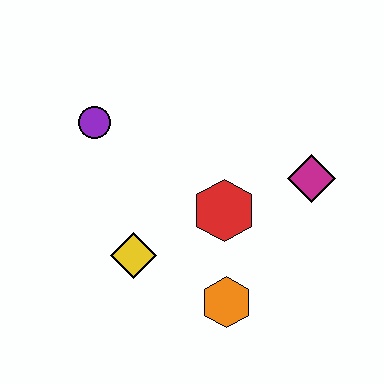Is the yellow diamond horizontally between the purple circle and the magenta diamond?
Yes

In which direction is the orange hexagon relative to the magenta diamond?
The orange hexagon is below the magenta diamond.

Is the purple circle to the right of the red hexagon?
No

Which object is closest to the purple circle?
The yellow diamond is closest to the purple circle.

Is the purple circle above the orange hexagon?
Yes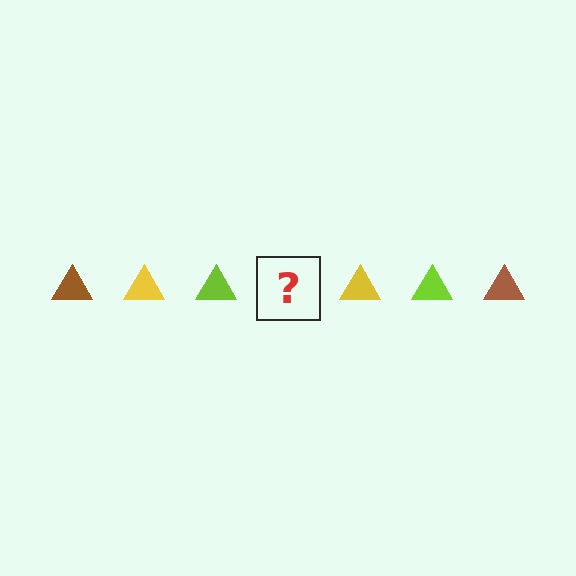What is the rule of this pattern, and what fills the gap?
The rule is that the pattern cycles through brown, yellow, lime triangles. The gap should be filled with a brown triangle.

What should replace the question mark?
The question mark should be replaced with a brown triangle.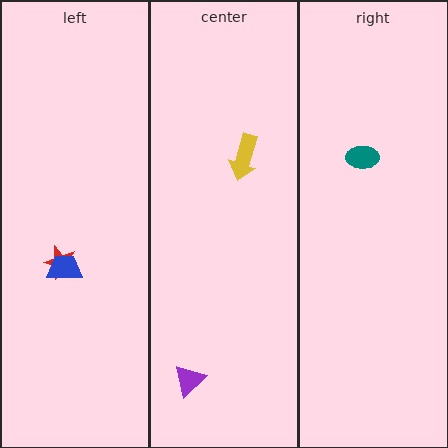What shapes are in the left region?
The red star, the blue trapezoid.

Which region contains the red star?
The left region.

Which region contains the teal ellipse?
The right region.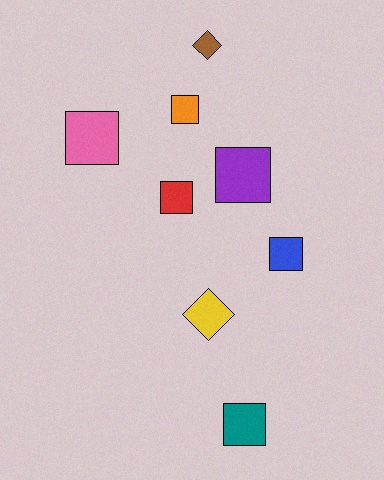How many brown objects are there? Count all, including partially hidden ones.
There is 1 brown object.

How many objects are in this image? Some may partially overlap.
There are 8 objects.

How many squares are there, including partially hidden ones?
There are 6 squares.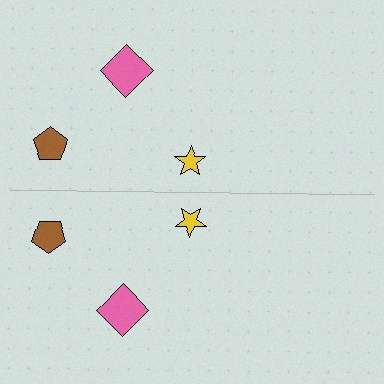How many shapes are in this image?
There are 6 shapes in this image.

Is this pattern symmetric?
Yes, this pattern has bilateral (reflection) symmetry.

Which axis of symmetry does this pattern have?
The pattern has a horizontal axis of symmetry running through the center of the image.